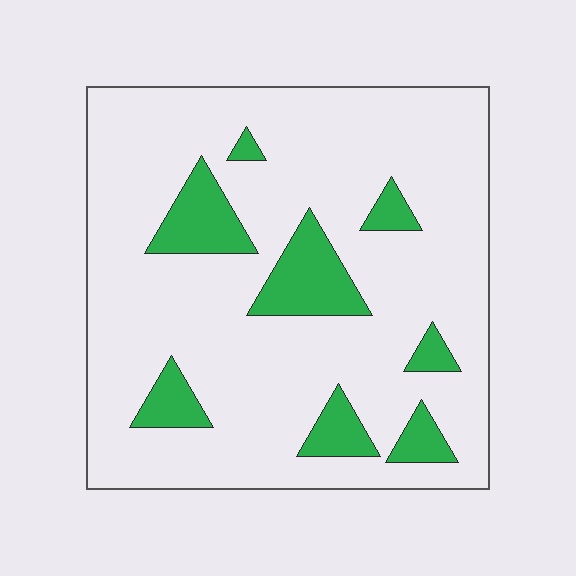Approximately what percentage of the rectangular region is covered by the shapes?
Approximately 15%.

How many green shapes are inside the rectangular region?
8.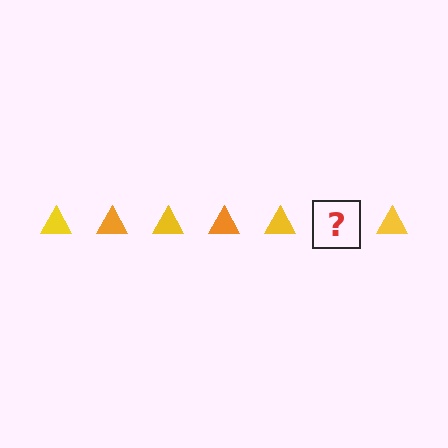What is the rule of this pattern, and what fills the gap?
The rule is that the pattern cycles through yellow, orange triangles. The gap should be filled with an orange triangle.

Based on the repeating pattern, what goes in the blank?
The blank should be an orange triangle.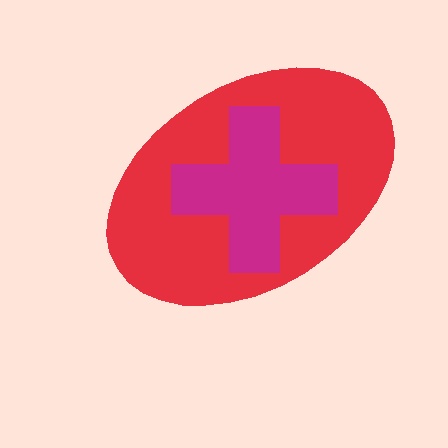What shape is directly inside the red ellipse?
The magenta cross.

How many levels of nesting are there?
2.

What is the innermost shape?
The magenta cross.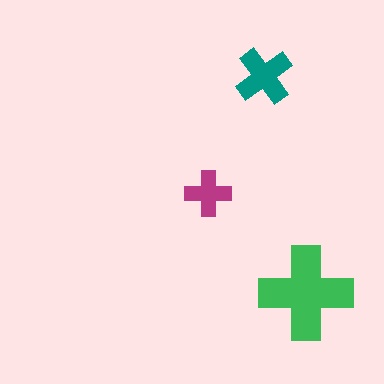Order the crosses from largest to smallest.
the green one, the teal one, the magenta one.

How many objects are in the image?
There are 3 objects in the image.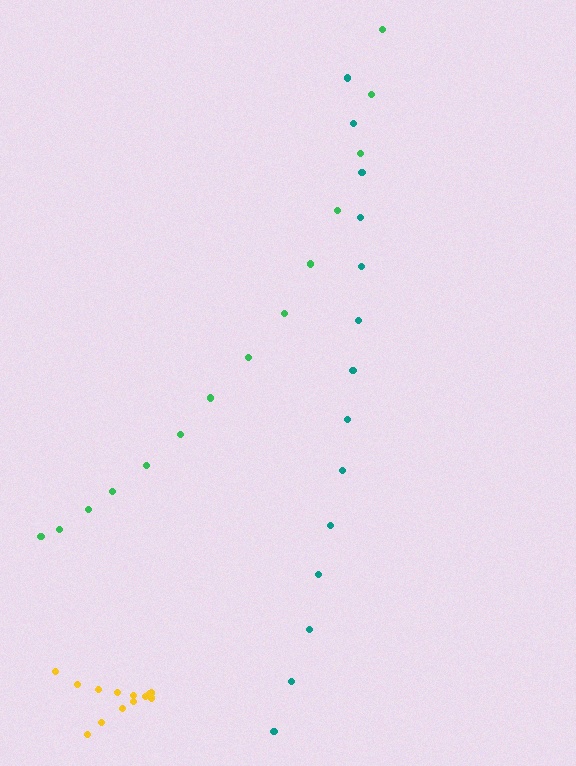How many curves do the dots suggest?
There are 3 distinct paths.